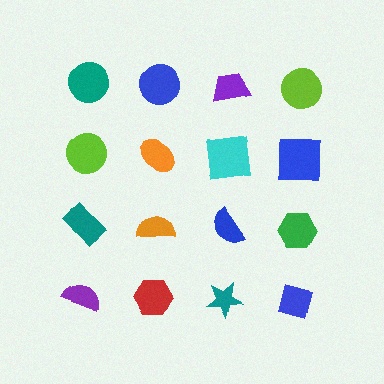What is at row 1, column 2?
A blue circle.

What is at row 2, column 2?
An orange ellipse.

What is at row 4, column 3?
A teal star.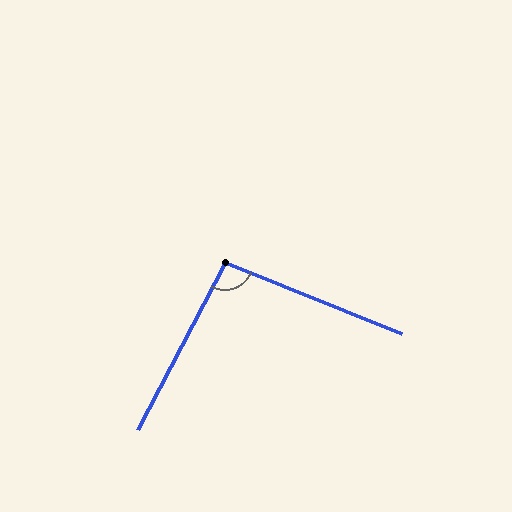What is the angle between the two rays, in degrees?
Approximately 96 degrees.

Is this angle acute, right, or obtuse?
It is obtuse.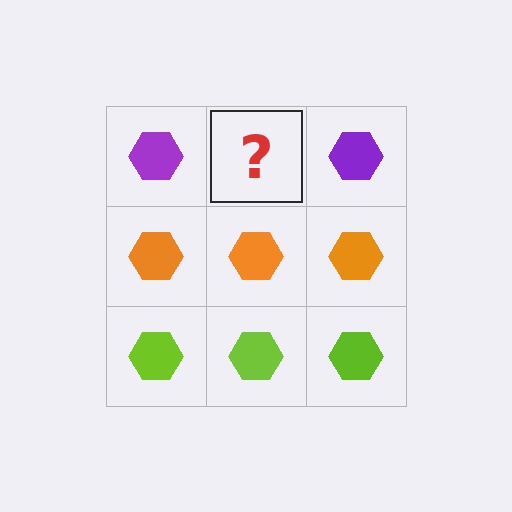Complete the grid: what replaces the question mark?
The question mark should be replaced with a purple hexagon.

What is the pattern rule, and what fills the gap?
The rule is that each row has a consistent color. The gap should be filled with a purple hexagon.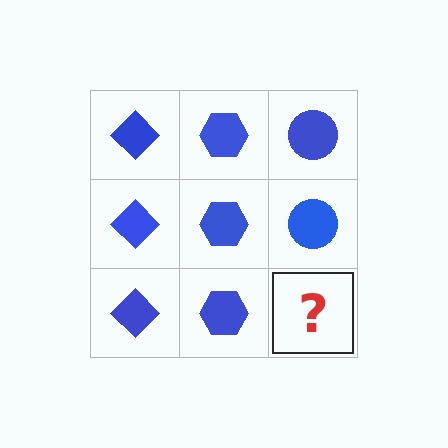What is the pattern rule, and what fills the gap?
The rule is that each column has a consistent shape. The gap should be filled with a blue circle.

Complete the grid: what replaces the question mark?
The question mark should be replaced with a blue circle.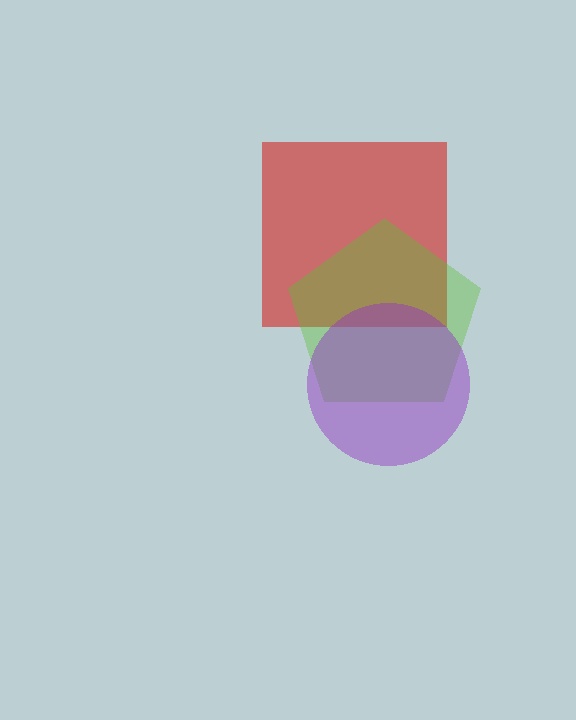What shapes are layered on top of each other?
The layered shapes are: a red square, a lime pentagon, a purple circle.